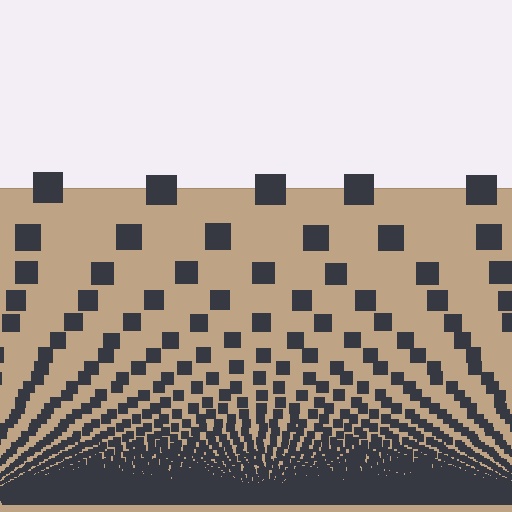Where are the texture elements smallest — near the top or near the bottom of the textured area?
Near the bottom.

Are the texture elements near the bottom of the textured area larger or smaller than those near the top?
Smaller. The gradient is inverted — elements near the bottom are smaller and denser.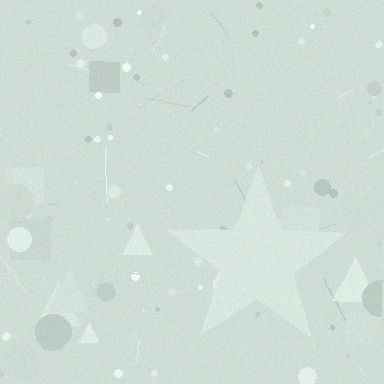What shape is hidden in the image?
A star is hidden in the image.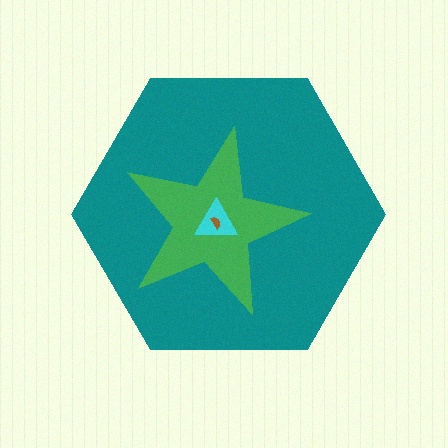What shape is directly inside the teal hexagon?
The green star.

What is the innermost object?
The brown semicircle.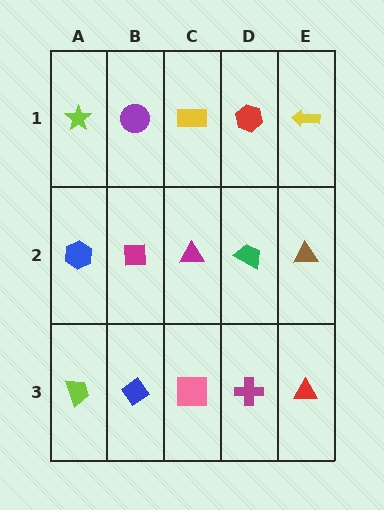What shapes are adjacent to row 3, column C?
A magenta triangle (row 2, column C), a blue diamond (row 3, column B), a magenta cross (row 3, column D).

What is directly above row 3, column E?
A brown triangle.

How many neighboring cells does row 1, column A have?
2.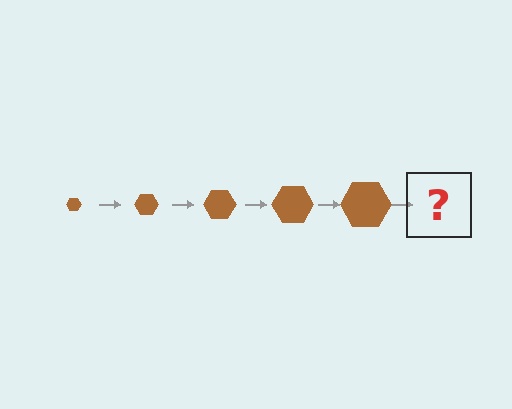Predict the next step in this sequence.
The next step is a brown hexagon, larger than the previous one.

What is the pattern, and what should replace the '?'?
The pattern is that the hexagon gets progressively larger each step. The '?' should be a brown hexagon, larger than the previous one.